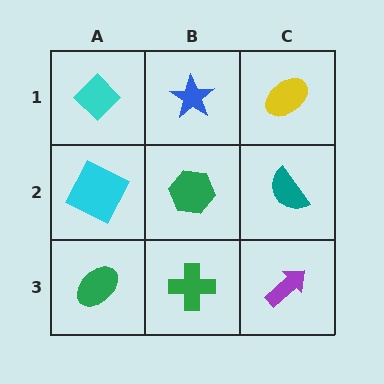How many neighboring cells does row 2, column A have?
3.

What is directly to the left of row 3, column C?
A green cross.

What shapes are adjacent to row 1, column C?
A teal semicircle (row 2, column C), a blue star (row 1, column B).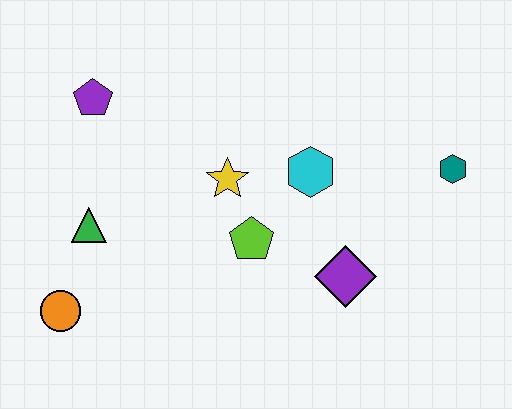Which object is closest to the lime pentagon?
The yellow star is closest to the lime pentagon.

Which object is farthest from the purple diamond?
The purple pentagon is farthest from the purple diamond.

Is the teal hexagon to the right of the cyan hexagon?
Yes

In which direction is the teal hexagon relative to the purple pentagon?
The teal hexagon is to the right of the purple pentagon.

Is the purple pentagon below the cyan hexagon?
No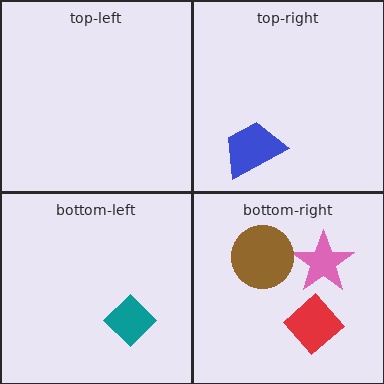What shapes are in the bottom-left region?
The teal diamond.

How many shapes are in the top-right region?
1.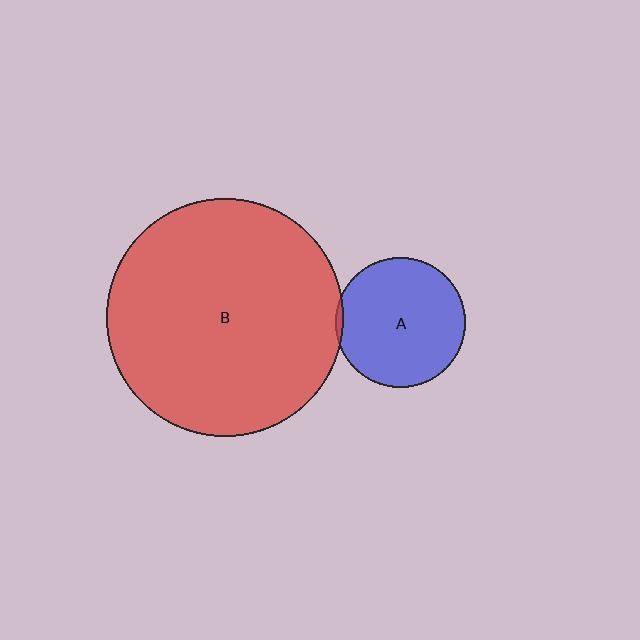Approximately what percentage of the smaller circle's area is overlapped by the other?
Approximately 5%.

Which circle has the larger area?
Circle B (red).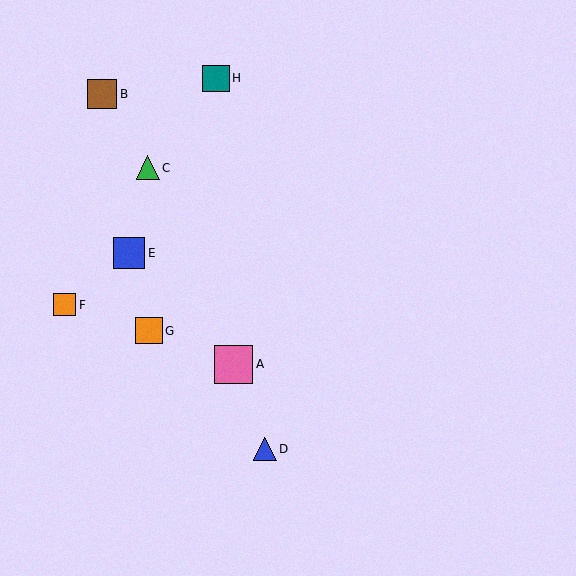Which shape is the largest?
The pink square (labeled A) is the largest.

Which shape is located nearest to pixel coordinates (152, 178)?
The green triangle (labeled C) at (148, 168) is nearest to that location.